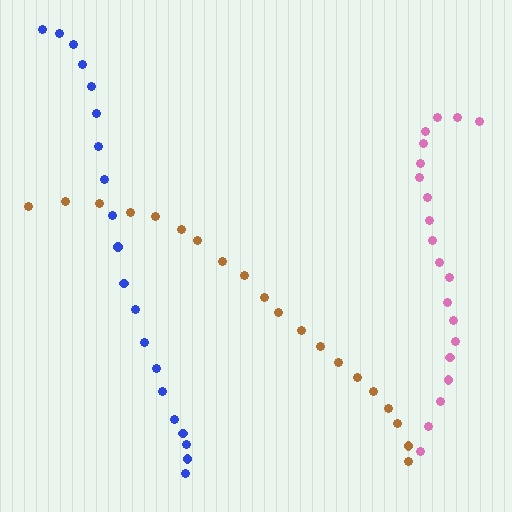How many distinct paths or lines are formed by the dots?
There are 3 distinct paths.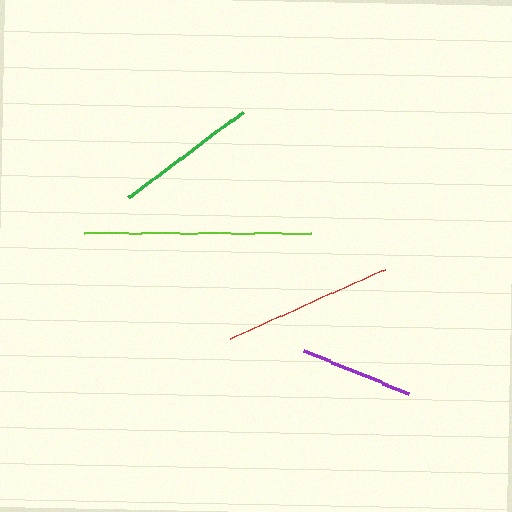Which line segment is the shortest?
The purple line is the shortest at approximately 114 pixels.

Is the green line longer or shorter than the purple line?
The green line is longer than the purple line.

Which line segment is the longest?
The lime line is the longest at approximately 227 pixels.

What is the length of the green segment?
The green segment is approximately 143 pixels long.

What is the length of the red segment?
The red segment is approximately 169 pixels long.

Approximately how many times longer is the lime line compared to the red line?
The lime line is approximately 1.3 times the length of the red line.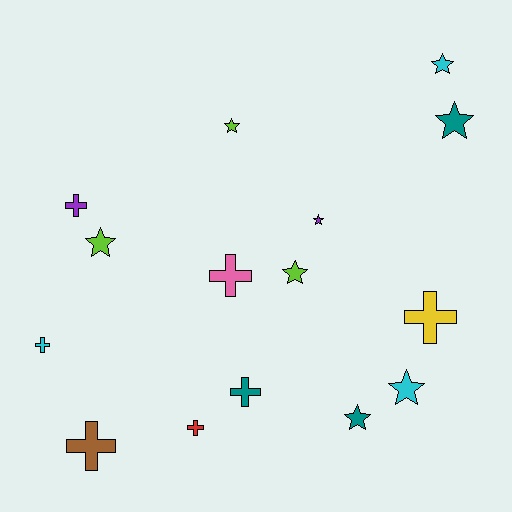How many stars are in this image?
There are 8 stars.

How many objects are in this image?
There are 15 objects.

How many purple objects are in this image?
There are 2 purple objects.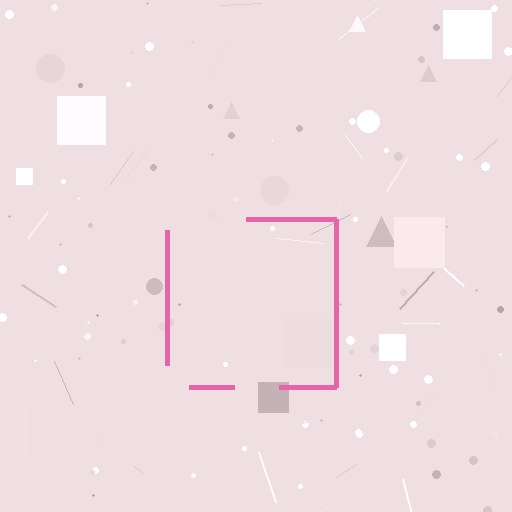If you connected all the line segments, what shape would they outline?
They would outline a square.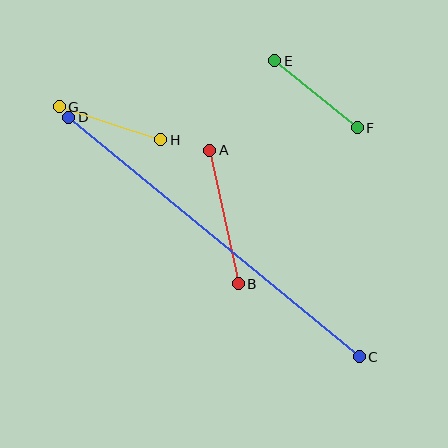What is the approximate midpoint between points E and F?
The midpoint is at approximately (316, 94) pixels.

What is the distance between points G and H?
The distance is approximately 107 pixels.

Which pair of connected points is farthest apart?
Points C and D are farthest apart.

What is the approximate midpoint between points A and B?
The midpoint is at approximately (224, 217) pixels.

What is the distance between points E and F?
The distance is approximately 106 pixels.